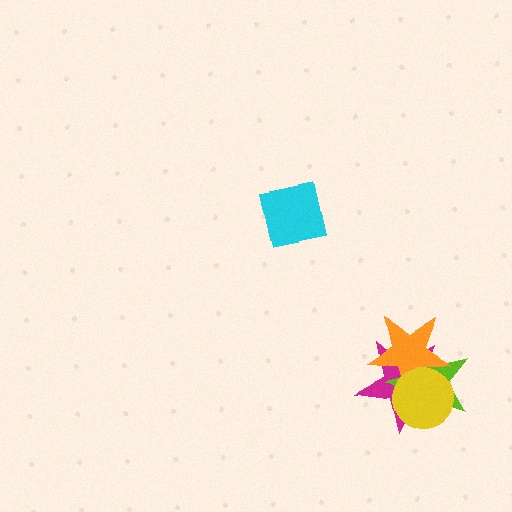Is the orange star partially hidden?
Yes, it is partially covered by another shape.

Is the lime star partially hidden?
Yes, it is partially covered by another shape.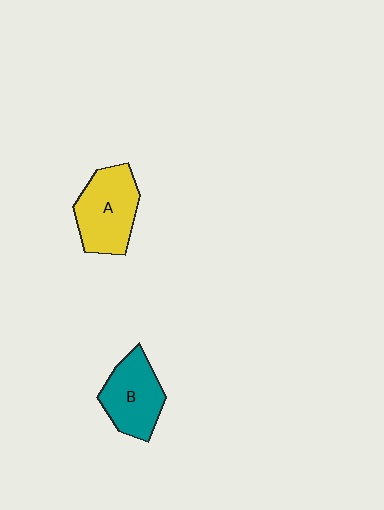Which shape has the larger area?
Shape A (yellow).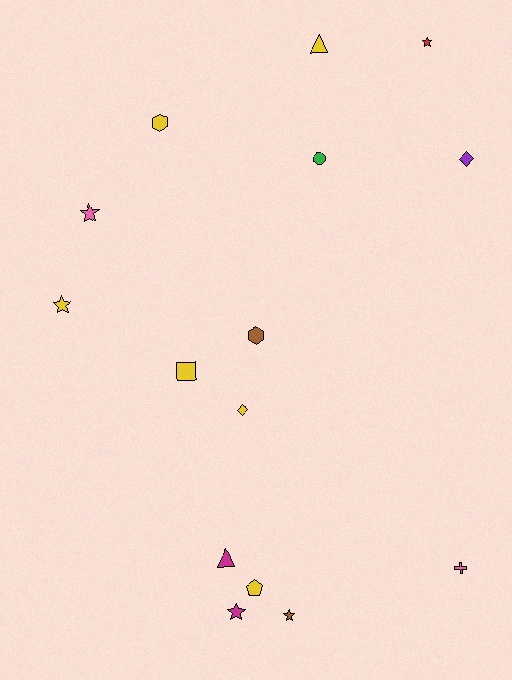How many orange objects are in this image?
There are no orange objects.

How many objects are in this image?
There are 15 objects.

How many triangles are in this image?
There are 2 triangles.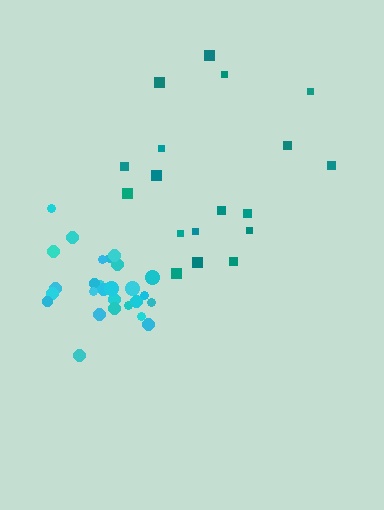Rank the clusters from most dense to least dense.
cyan, teal.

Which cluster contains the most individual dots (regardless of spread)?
Cyan (27).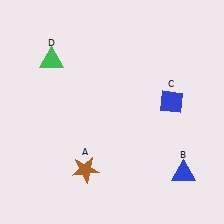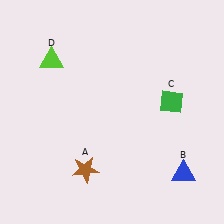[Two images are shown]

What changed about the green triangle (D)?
In Image 1, D is green. In Image 2, it changed to lime.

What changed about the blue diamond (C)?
In Image 1, C is blue. In Image 2, it changed to green.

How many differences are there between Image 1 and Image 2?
There are 2 differences between the two images.